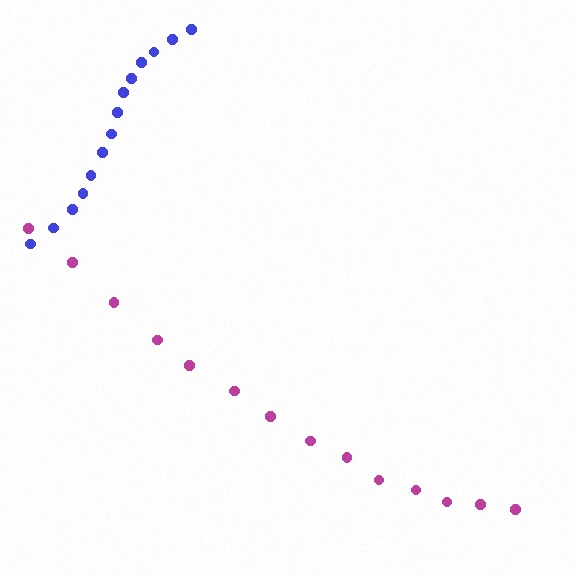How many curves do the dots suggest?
There are 2 distinct paths.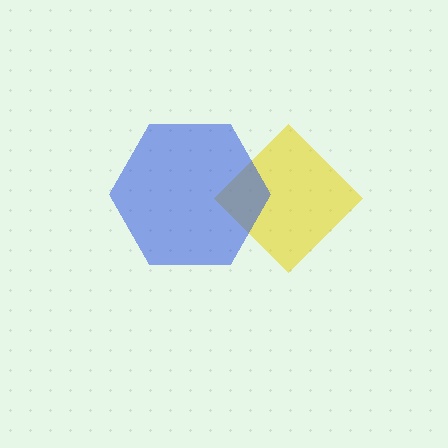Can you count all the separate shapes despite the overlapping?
Yes, there are 2 separate shapes.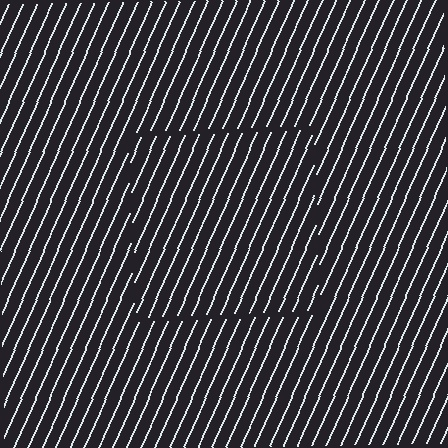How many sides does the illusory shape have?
4 sides — the line-ends trace a square.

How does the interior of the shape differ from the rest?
The interior of the shape contains the same grating, shifted by half a period — the contour is defined by the phase discontinuity where line-ends from the inner and outer gratings abut.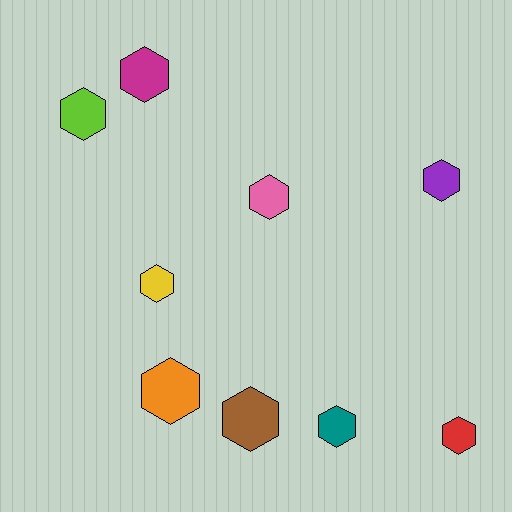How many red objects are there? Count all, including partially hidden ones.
There is 1 red object.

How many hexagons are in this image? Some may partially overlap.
There are 9 hexagons.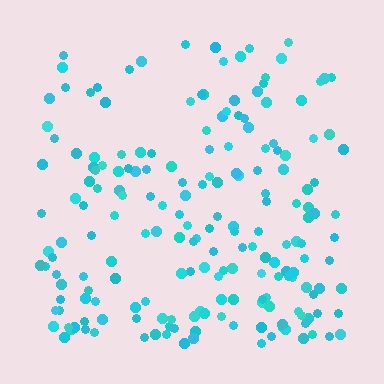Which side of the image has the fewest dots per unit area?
The top.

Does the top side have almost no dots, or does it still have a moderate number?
Still a moderate number, just noticeably fewer than the bottom.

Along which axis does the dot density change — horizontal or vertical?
Vertical.